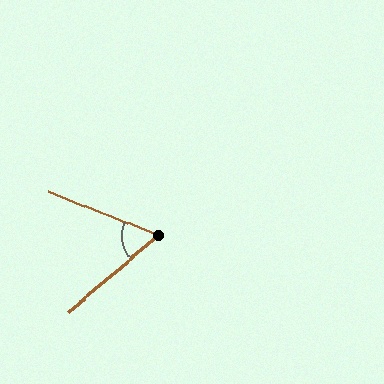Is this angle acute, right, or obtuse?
It is acute.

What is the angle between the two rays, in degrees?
Approximately 62 degrees.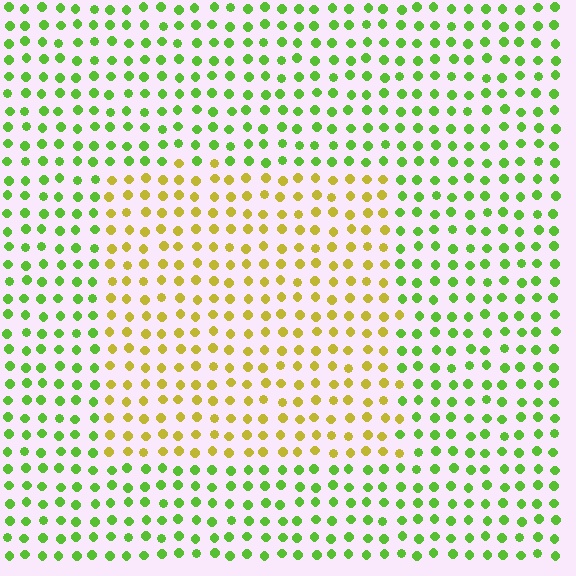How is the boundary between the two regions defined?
The boundary is defined purely by a slight shift in hue (about 48 degrees). Spacing, size, and orientation are identical on both sides.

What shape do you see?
I see a rectangle.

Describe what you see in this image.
The image is filled with small lime elements in a uniform arrangement. A rectangle-shaped region is visible where the elements are tinted to a slightly different hue, forming a subtle color boundary.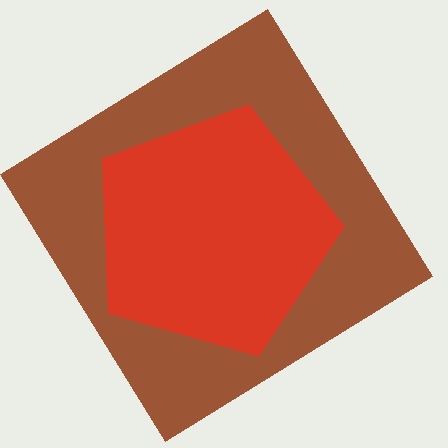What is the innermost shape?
The red pentagon.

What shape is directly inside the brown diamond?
The red pentagon.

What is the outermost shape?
The brown diamond.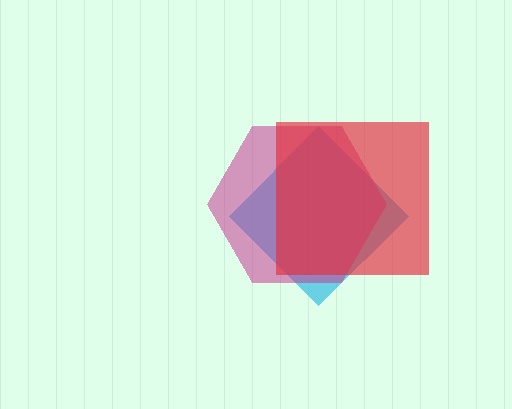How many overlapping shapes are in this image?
There are 3 overlapping shapes in the image.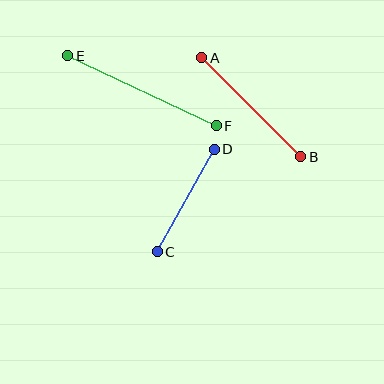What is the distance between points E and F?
The distance is approximately 164 pixels.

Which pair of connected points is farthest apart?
Points E and F are farthest apart.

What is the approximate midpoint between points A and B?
The midpoint is at approximately (251, 107) pixels.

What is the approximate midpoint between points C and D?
The midpoint is at approximately (186, 200) pixels.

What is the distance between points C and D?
The distance is approximately 117 pixels.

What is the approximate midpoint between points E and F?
The midpoint is at approximately (142, 91) pixels.